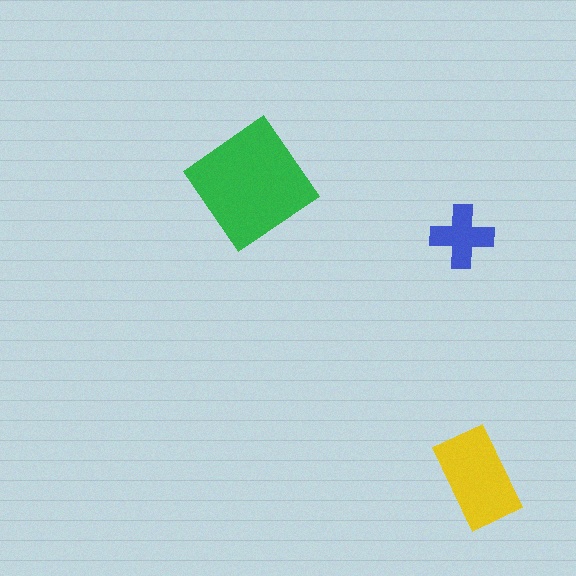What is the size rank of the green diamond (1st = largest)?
1st.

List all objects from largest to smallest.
The green diamond, the yellow rectangle, the blue cross.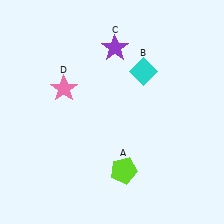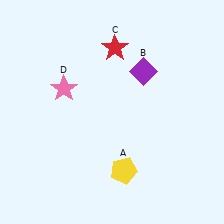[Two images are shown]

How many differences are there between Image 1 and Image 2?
There are 3 differences between the two images.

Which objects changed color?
A changed from lime to yellow. B changed from cyan to purple. C changed from purple to red.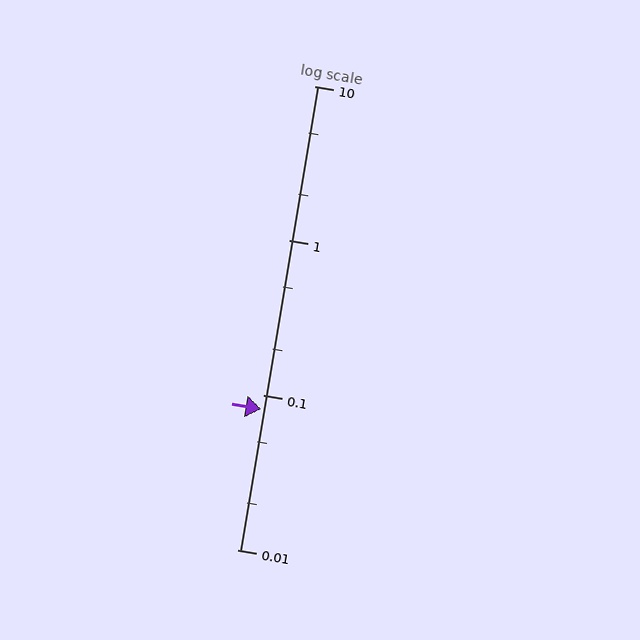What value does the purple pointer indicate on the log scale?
The pointer indicates approximately 0.081.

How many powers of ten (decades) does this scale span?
The scale spans 3 decades, from 0.01 to 10.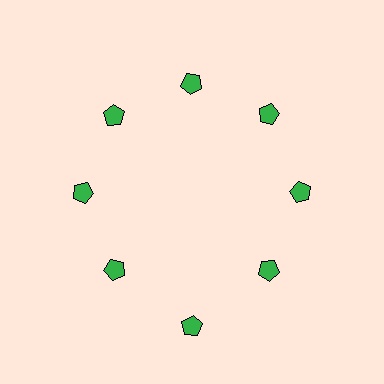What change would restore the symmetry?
The symmetry would be restored by moving it inward, back onto the ring so that all 8 pentagons sit at equal angles and equal distance from the center.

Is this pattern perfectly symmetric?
No. The 8 green pentagons are arranged in a ring, but one element near the 6 o'clock position is pushed outward from the center, breaking the 8-fold rotational symmetry.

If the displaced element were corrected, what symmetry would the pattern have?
It would have 8-fold rotational symmetry — the pattern would map onto itself every 45 degrees.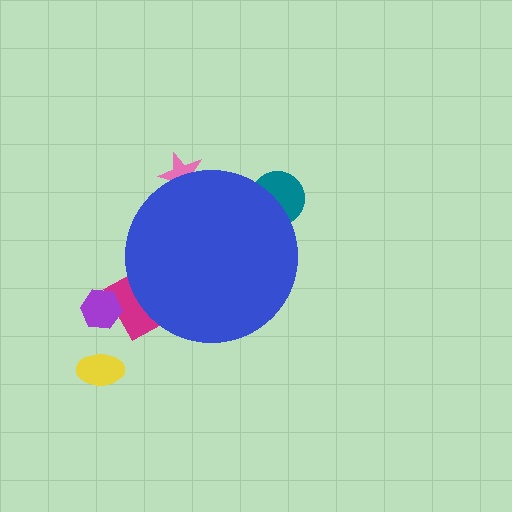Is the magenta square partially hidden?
Yes, the magenta square is partially hidden behind the blue circle.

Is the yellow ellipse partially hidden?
No, the yellow ellipse is fully visible.